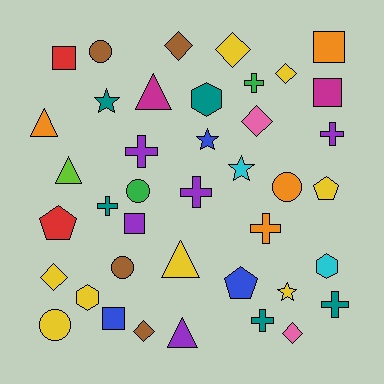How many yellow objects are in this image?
There are 8 yellow objects.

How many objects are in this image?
There are 40 objects.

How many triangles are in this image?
There are 5 triangles.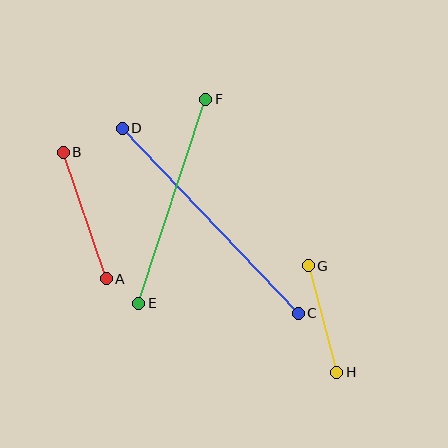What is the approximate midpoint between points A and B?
The midpoint is at approximately (85, 216) pixels.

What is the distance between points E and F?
The distance is approximately 214 pixels.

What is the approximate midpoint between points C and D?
The midpoint is at approximately (210, 221) pixels.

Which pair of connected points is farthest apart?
Points C and D are farthest apart.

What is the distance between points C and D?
The distance is approximately 255 pixels.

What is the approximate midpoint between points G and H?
The midpoint is at approximately (323, 319) pixels.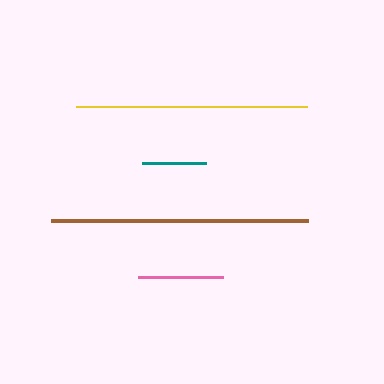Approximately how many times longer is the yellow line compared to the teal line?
The yellow line is approximately 3.6 times the length of the teal line.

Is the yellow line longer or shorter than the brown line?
The brown line is longer than the yellow line.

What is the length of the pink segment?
The pink segment is approximately 85 pixels long.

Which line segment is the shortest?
The teal line is the shortest at approximately 64 pixels.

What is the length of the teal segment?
The teal segment is approximately 64 pixels long.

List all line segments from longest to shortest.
From longest to shortest: brown, yellow, pink, teal.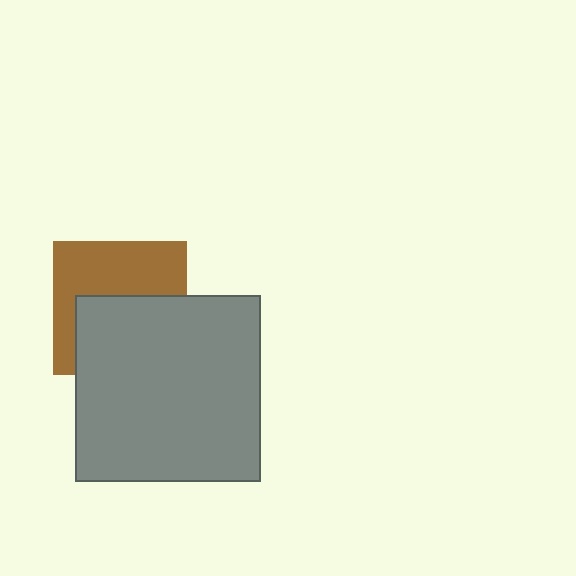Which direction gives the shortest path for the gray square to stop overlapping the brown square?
Moving down gives the shortest separation.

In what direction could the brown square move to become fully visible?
The brown square could move up. That would shift it out from behind the gray square entirely.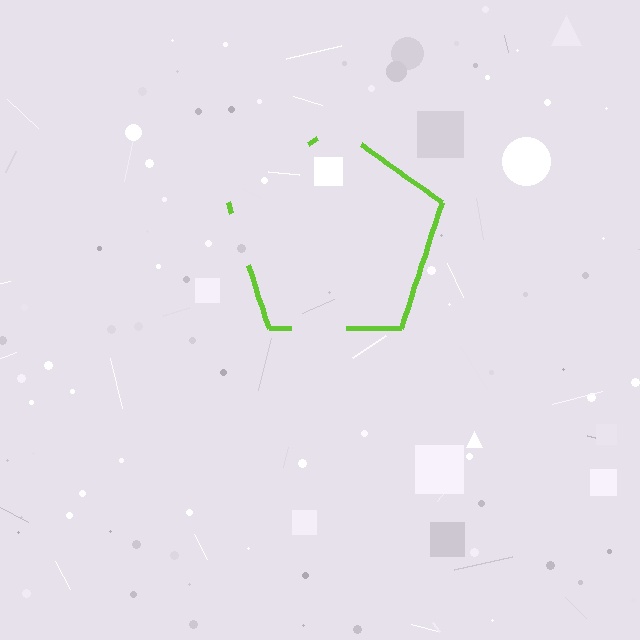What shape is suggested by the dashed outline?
The dashed outline suggests a pentagon.